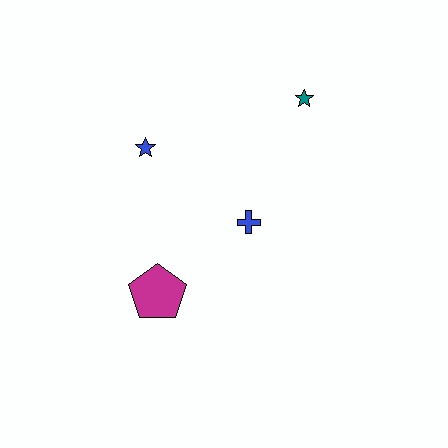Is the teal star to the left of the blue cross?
No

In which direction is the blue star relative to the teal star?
The blue star is to the left of the teal star.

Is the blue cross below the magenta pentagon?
No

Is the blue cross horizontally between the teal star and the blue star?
Yes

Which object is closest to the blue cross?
The magenta pentagon is closest to the blue cross.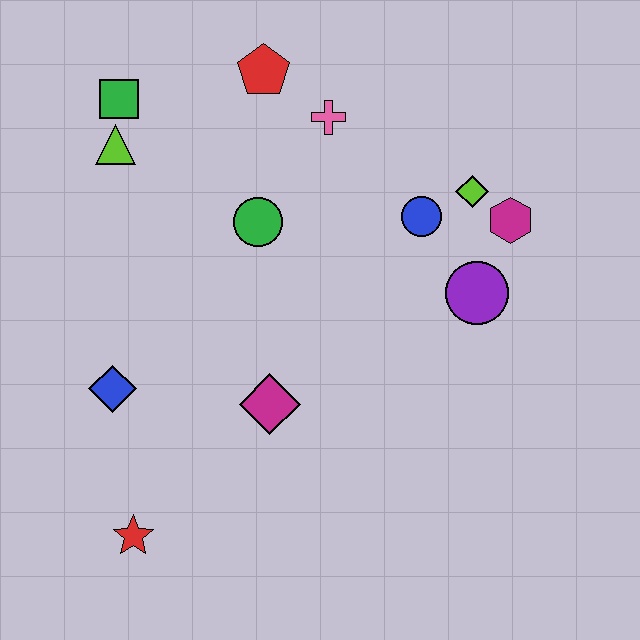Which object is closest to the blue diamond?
The red star is closest to the blue diamond.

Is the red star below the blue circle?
Yes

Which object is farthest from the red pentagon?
The red star is farthest from the red pentagon.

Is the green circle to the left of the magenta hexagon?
Yes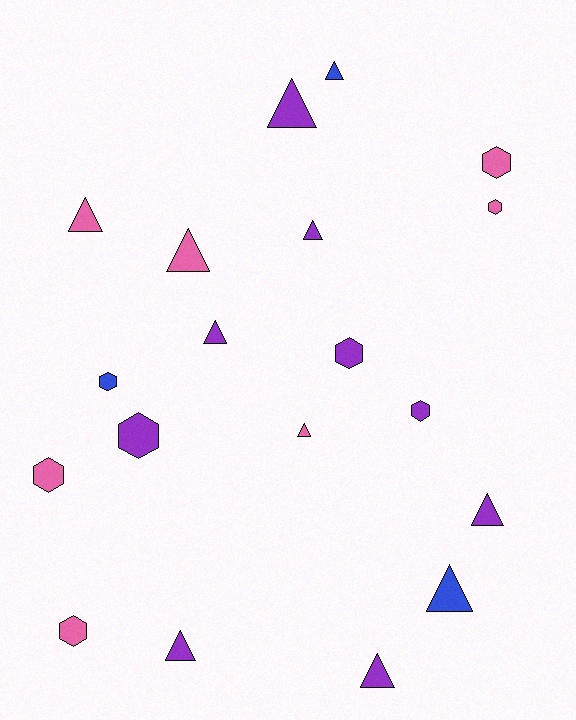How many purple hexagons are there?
There are 3 purple hexagons.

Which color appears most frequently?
Purple, with 9 objects.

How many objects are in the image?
There are 19 objects.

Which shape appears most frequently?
Triangle, with 11 objects.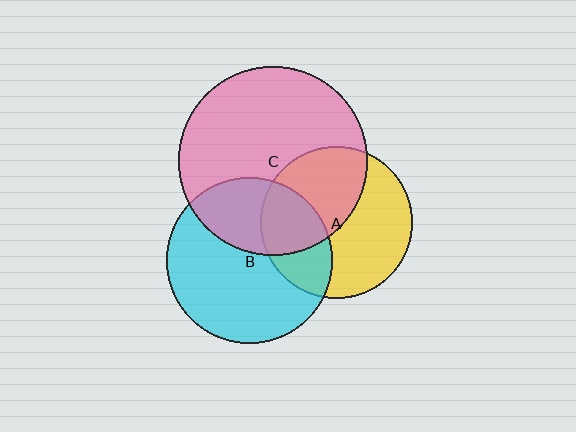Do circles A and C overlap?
Yes.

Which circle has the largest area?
Circle C (pink).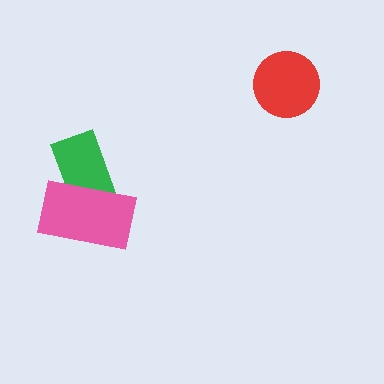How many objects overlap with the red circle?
0 objects overlap with the red circle.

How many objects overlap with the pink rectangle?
1 object overlaps with the pink rectangle.